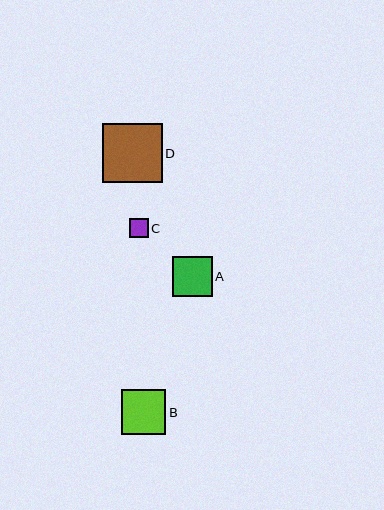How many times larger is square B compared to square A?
Square B is approximately 1.1 times the size of square A.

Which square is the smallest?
Square C is the smallest with a size of approximately 19 pixels.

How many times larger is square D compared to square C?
Square D is approximately 3.2 times the size of square C.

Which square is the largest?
Square D is the largest with a size of approximately 59 pixels.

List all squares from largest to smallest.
From largest to smallest: D, B, A, C.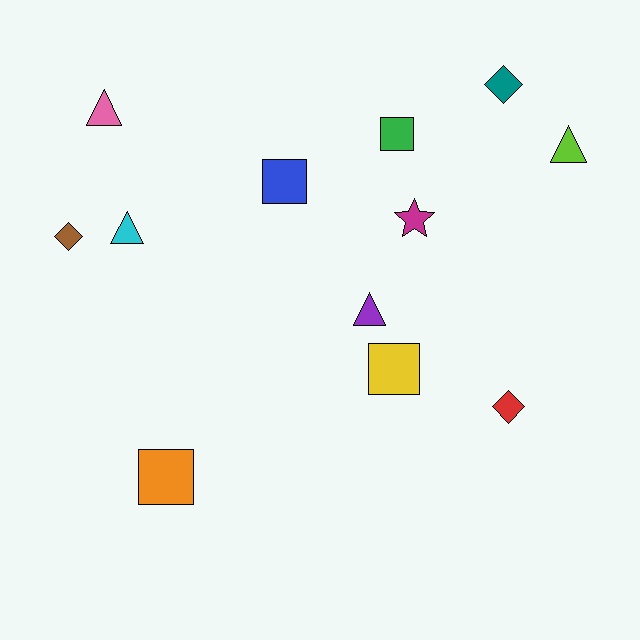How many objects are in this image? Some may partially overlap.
There are 12 objects.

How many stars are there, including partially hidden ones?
There is 1 star.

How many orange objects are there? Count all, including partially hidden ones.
There is 1 orange object.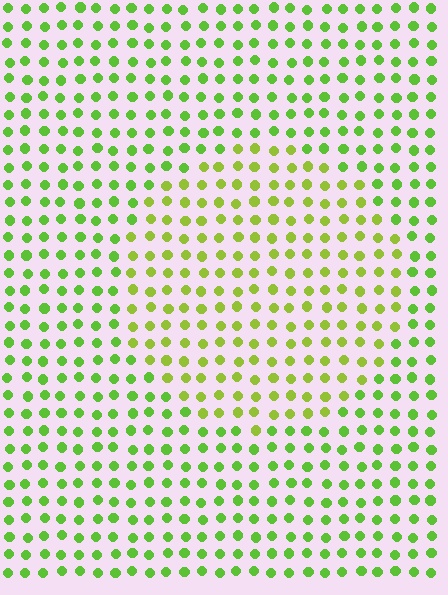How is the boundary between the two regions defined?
The boundary is defined purely by a slight shift in hue (about 24 degrees). Spacing, size, and orientation are identical on both sides.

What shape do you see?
I see a circle.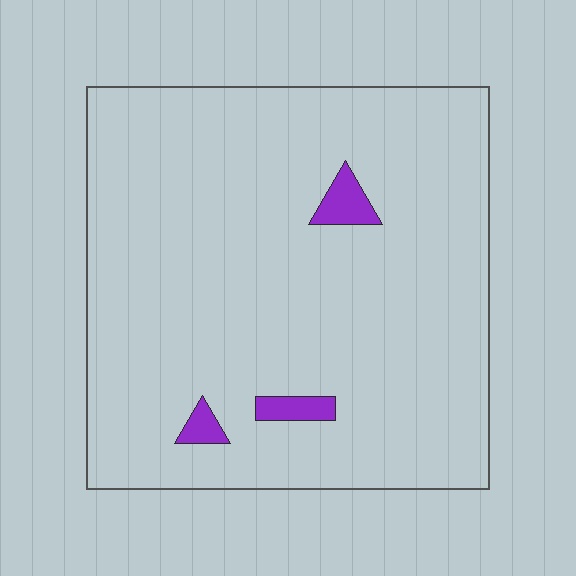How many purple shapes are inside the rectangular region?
3.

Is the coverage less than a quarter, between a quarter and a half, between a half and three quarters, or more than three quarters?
Less than a quarter.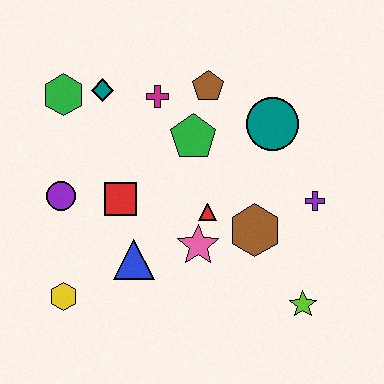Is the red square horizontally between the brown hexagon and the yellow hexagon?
Yes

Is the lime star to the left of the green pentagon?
No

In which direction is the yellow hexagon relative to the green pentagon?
The yellow hexagon is below the green pentagon.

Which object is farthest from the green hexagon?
The lime star is farthest from the green hexagon.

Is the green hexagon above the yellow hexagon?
Yes